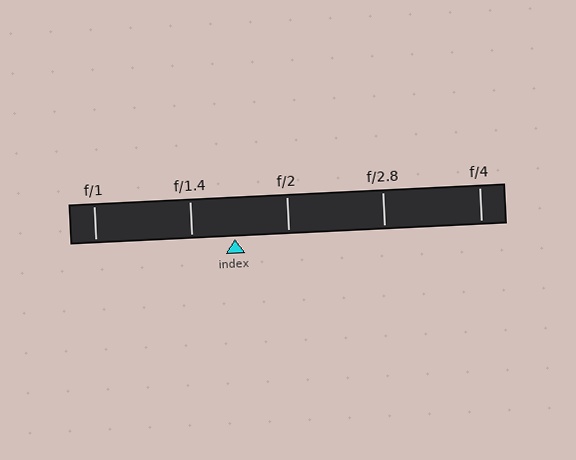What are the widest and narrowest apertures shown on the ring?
The widest aperture shown is f/1 and the narrowest is f/4.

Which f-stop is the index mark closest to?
The index mark is closest to f/1.4.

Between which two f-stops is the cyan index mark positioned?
The index mark is between f/1.4 and f/2.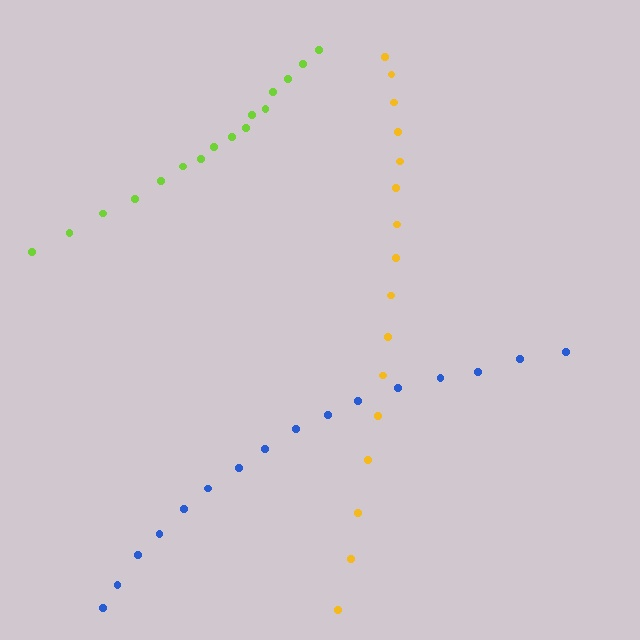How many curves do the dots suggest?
There are 3 distinct paths.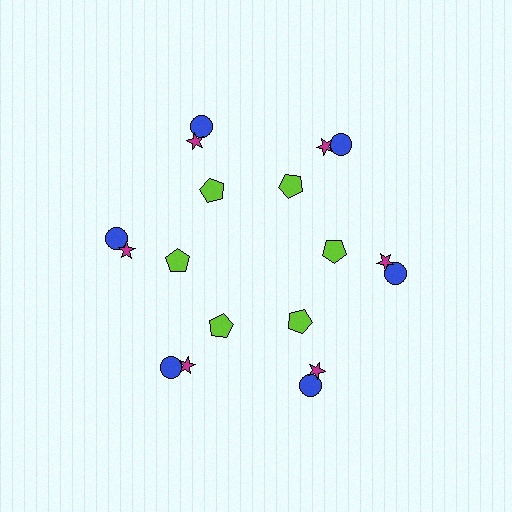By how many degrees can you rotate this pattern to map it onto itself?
The pattern maps onto itself every 60 degrees of rotation.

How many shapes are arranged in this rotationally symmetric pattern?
There are 18 shapes, arranged in 6 groups of 3.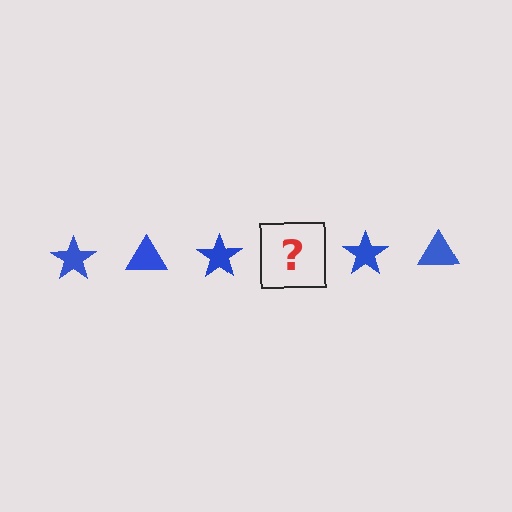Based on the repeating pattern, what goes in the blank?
The blank should be a blue triangle.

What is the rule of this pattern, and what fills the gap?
The rule is that the pattern cycles through star, triangle shapes in blue. The gap should be filled with a blue triangle.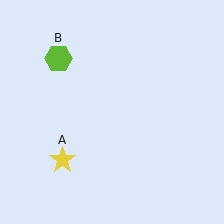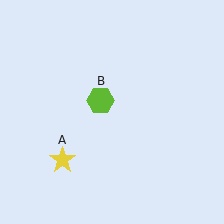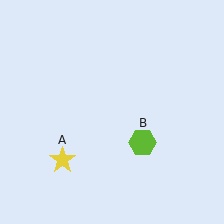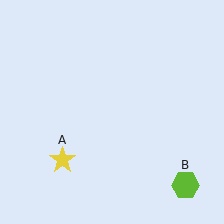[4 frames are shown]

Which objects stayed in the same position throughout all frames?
Yellow star (object A) remained stationary.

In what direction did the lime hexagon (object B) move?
The lime hexagon (object B) moved down and to the right.